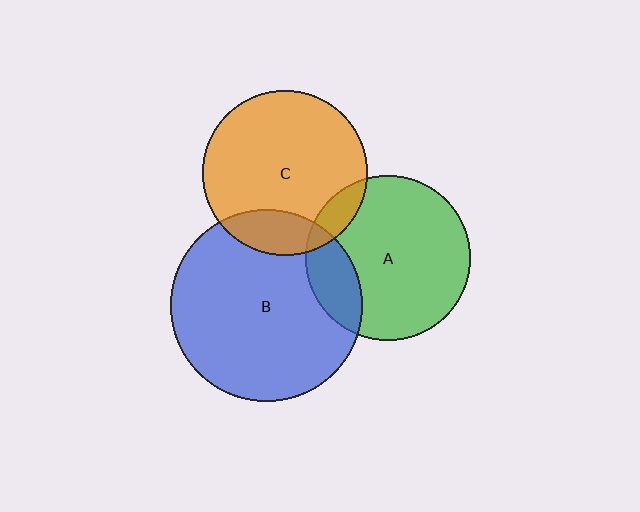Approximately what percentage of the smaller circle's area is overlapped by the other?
Approximately 15%.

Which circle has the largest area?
Circle B (blue).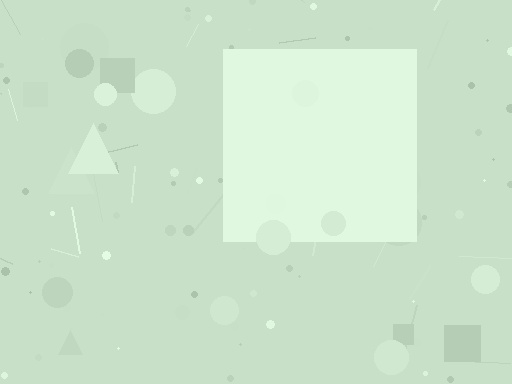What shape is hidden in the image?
A square is hidden in the image.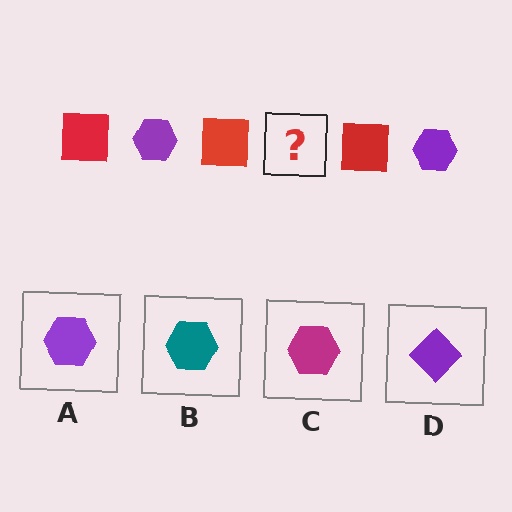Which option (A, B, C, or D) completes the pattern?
A.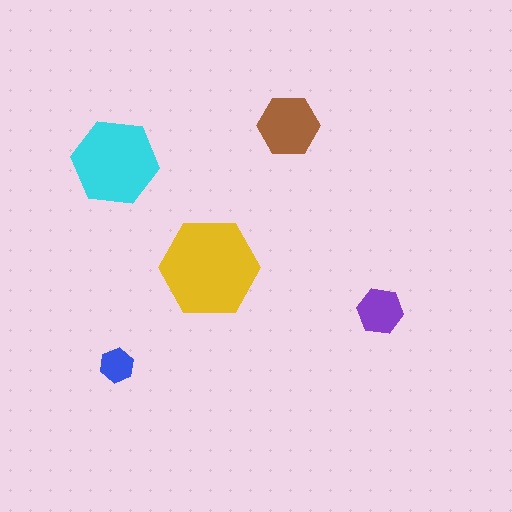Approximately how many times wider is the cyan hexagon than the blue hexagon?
About 2.5 times wider.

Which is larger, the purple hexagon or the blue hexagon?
The purple one.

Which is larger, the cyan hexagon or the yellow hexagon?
The yellow one.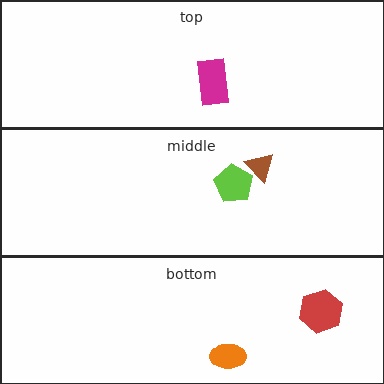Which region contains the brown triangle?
The middle region.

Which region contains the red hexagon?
The bottom region.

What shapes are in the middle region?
The lime pentagon, the brown triangle.